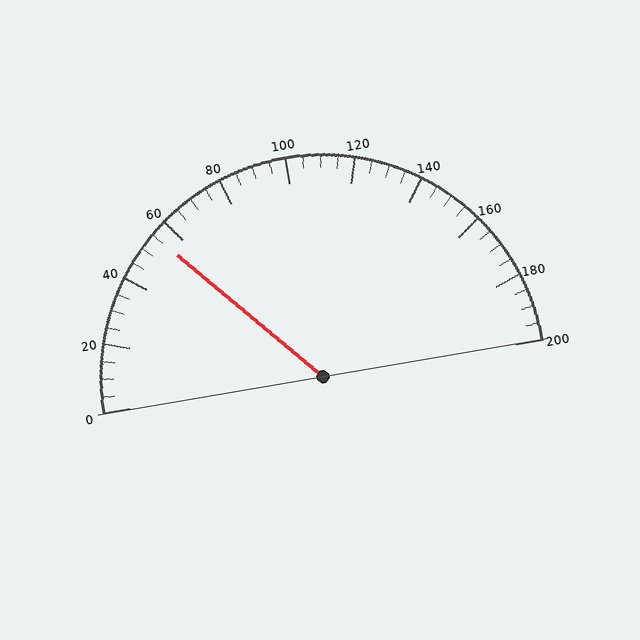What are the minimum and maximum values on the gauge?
The gauge ranges from 0 to 200.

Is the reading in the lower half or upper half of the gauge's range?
The reading is in the lower half of the range (0 to 200).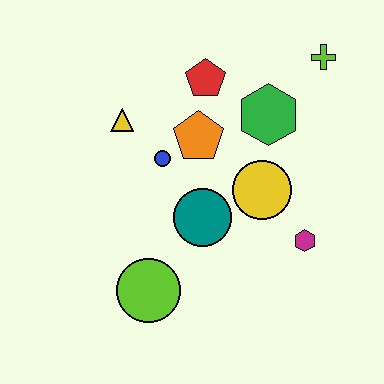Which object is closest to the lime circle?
The teal circle is closest to the lime circle.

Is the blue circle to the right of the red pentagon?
No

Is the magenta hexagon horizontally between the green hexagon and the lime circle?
No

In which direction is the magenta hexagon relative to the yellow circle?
The magenta hexagon is below the yellow circle.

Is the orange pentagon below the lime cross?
Yes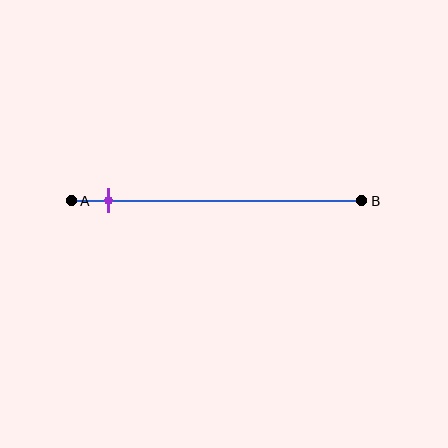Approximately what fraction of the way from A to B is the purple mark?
The purple mark is approximately 15% of the way from A to B.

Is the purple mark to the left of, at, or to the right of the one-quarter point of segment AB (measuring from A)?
The purple mark is to the left of the one-quarter point of segment AB.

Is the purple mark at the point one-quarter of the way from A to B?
No, the mark is at about 15% from A, not at the 25% one-quarter point.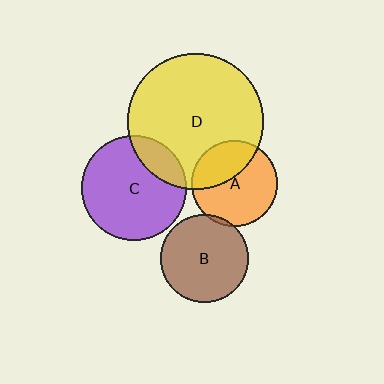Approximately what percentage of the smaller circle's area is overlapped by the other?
Approximately 20%.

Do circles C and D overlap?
Yes.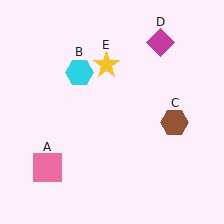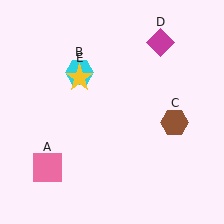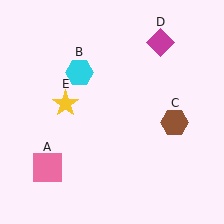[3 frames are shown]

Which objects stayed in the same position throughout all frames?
Pink square (object A) and cyan hexagon (object B) and brown hexagon (object C) and magenta diamond (object D) remained stationary.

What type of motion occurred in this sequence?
The yellow star (object E) rotated counterclockwise around the center of the scene.